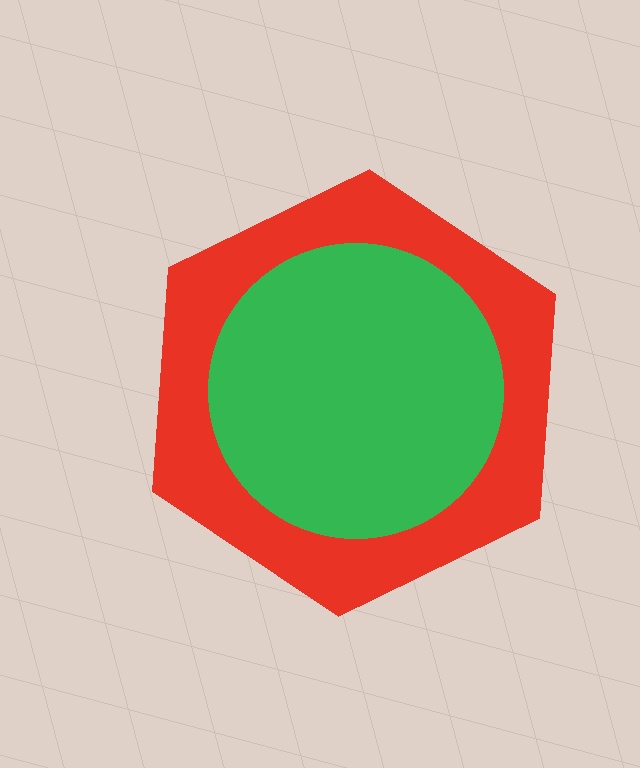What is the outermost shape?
The red hexagon.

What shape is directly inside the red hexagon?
The green circle.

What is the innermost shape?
The green circle.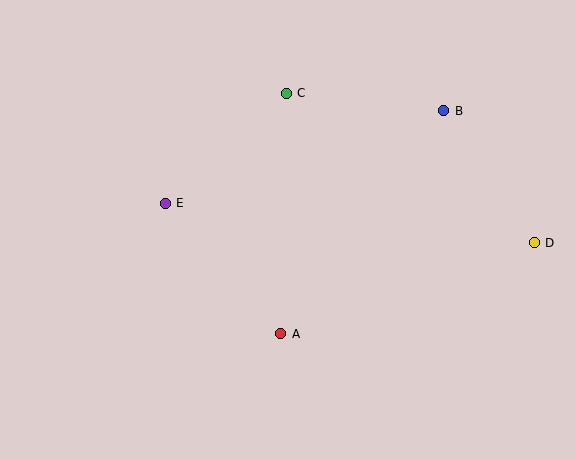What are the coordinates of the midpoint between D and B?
The midpoint between D and B is at (489, 177).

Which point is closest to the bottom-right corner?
Point D is closest to the bottom-right corner.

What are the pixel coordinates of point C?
Point C is at (286, 93).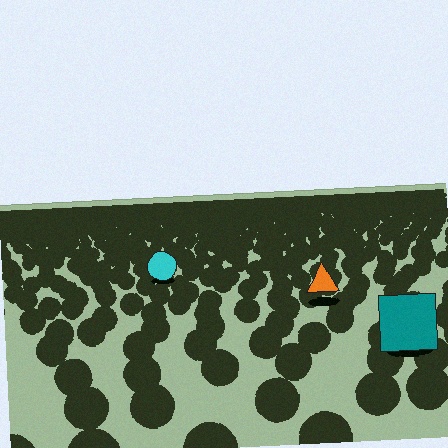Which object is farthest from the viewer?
The cyan circle is farthest from the viewer. It appears smaller and the ground texture around it is denser.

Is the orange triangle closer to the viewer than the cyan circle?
Yes. The orange triangle is closer — you can tell from the texture gradient: the ground texture is coarser near it.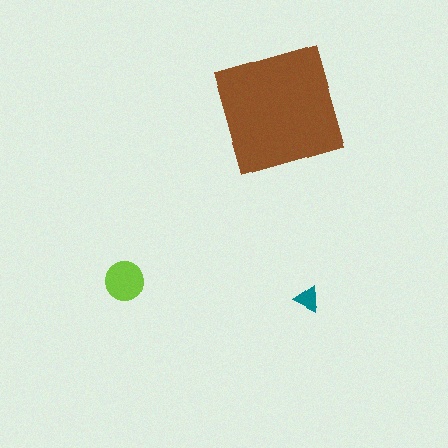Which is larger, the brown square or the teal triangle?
The brown square.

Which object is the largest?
The brown square.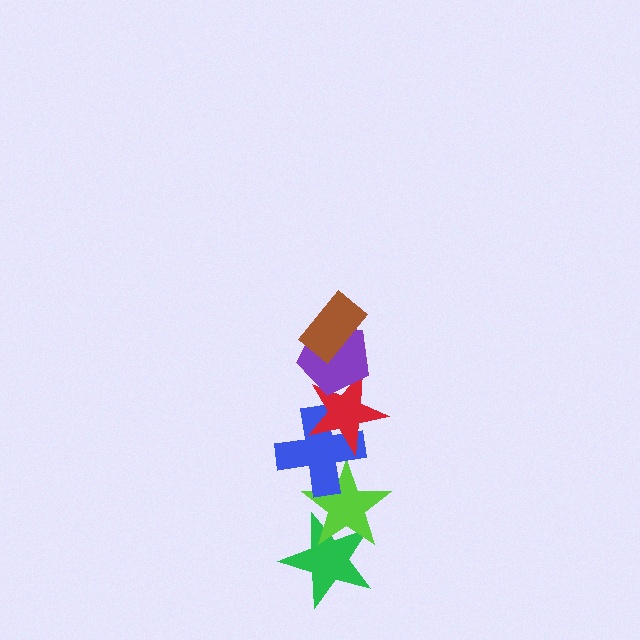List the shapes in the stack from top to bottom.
From top to bottom: the brown rectangle, the purple pentagon, the red star, the blue cross, the lime star, the green star.